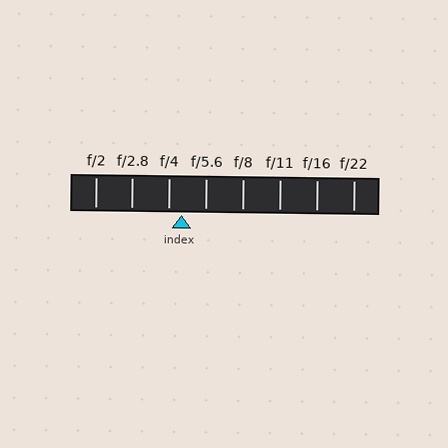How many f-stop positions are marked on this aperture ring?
There are 8 f-stop positions marked.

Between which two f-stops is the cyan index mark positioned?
The index mark is between f/4 and f/5.6.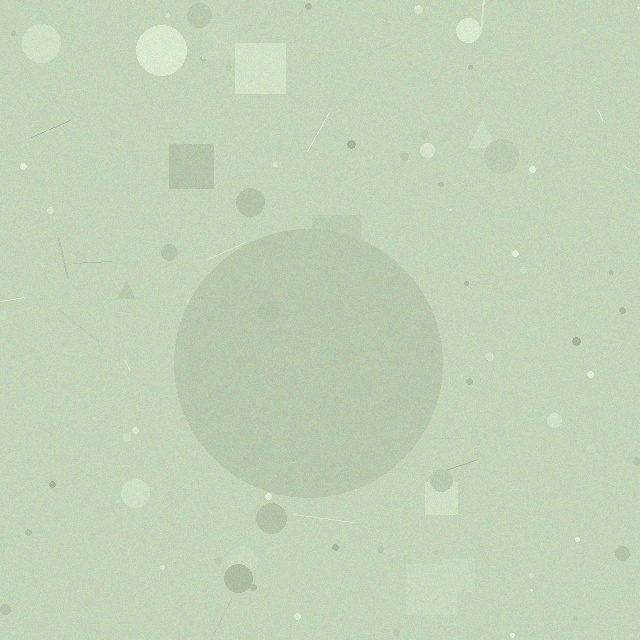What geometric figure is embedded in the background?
A circle is embedded in the background.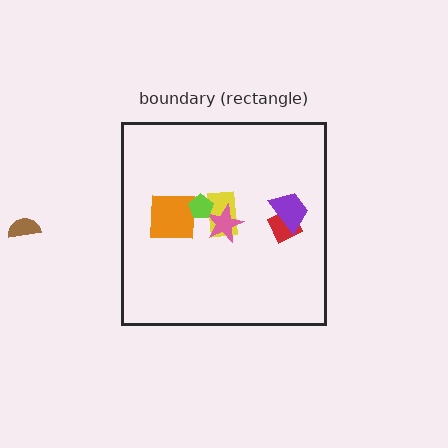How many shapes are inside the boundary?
6 inside, 1 outside.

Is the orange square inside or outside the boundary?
Inside.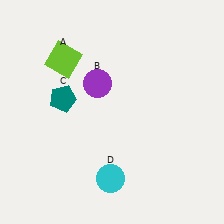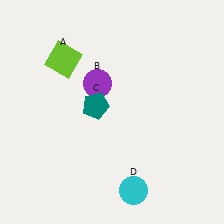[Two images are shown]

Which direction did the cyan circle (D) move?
The cyan circle (D) moved right.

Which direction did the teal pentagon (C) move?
The teal pentagon (C) moved right.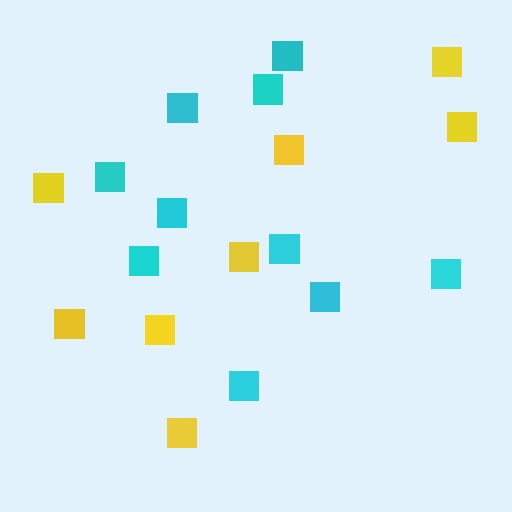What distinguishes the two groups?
There are 2 groups: one group of cyan squares (10) and one group of yellow squares (8).